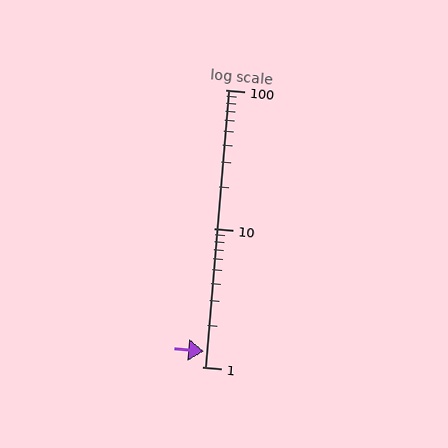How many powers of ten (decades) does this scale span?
The scale spans 2 decades, from 1 to 100.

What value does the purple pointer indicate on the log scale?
The pointer indicates approximately 1.3.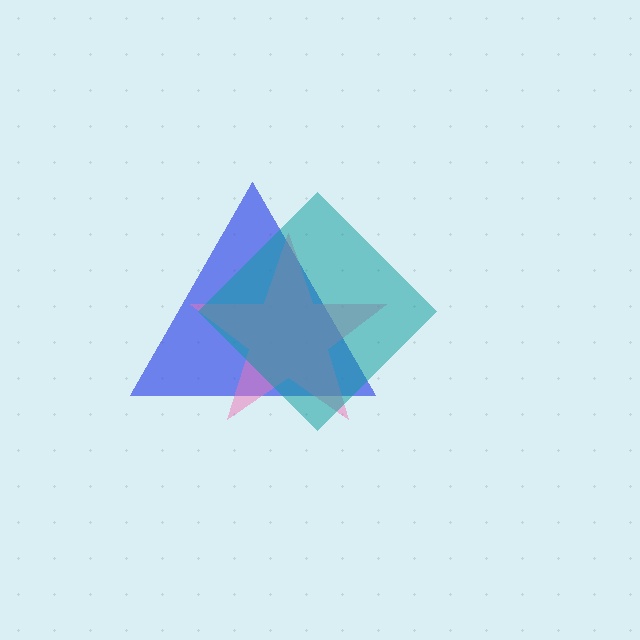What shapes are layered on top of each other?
The layered shapes are: a blue triangle, a pink star, a teal diamond.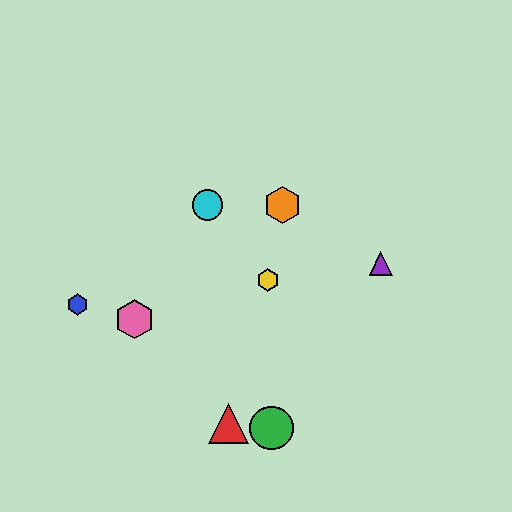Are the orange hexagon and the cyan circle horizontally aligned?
Yes, both are at y≈205.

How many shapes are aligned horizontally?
2 shapes (the orange hexagon, the cyan circle) are aligned horizontally.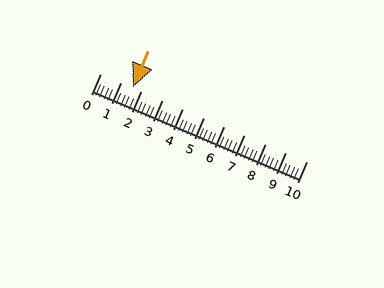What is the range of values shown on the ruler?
The ruler shows values from 0 to 10.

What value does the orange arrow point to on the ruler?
The orange arrow points to approximately 1.6.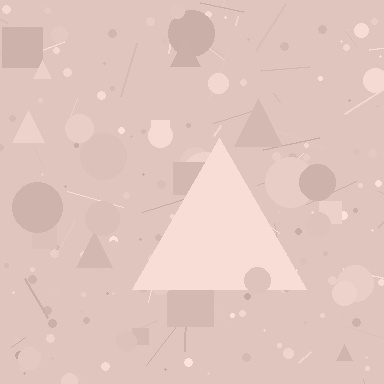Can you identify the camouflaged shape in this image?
The camouflaged shape is a triangle.